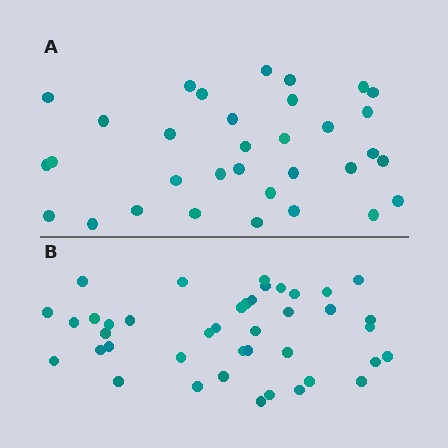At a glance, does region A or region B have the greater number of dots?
Region B (the bottom region) has more dots.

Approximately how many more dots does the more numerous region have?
Region B has roughly 8 or so more dots than region A.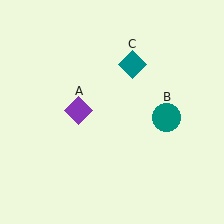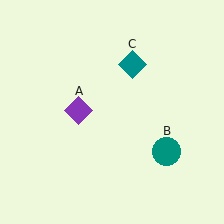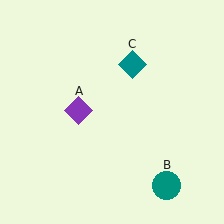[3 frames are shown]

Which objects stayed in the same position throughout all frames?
Purple diamond (object A) and teal diamond (object C) remained stationary.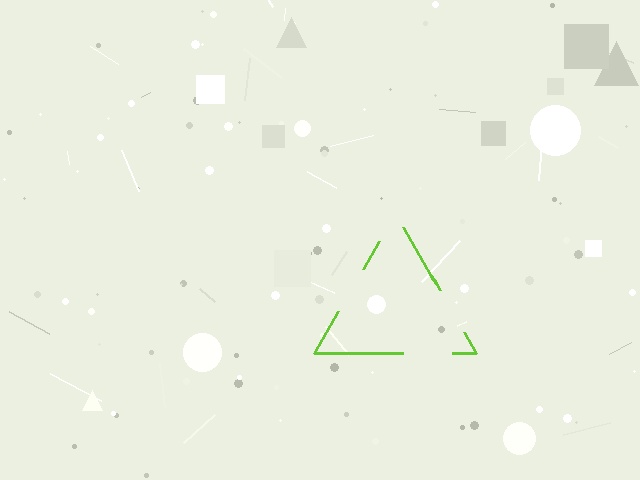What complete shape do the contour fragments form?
The contour fragments form a triangle.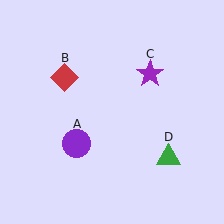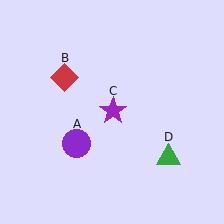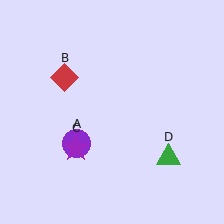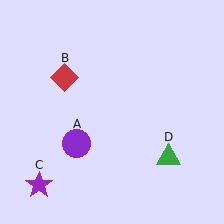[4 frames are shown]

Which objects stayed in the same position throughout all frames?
Purple circle (object A) and red diamond (object B) and green triangle (object D) remained stationary.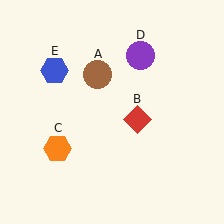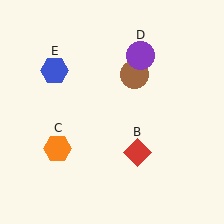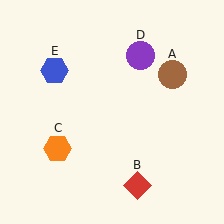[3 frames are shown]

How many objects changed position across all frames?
2 objects changed position: brown circle (object A), red diamond (object B).